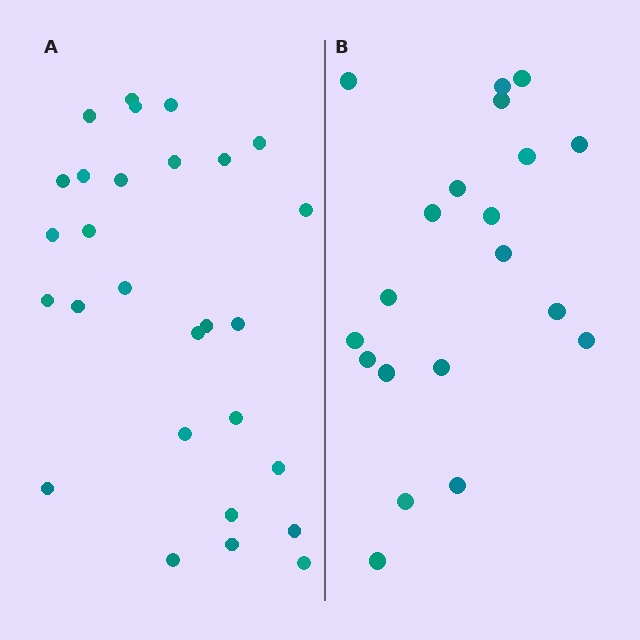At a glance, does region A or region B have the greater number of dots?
Region A (the left region) has more dots.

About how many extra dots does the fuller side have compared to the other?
Region A has roughly 8 or so more dots than region B.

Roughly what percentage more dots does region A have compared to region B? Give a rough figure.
About 40% more.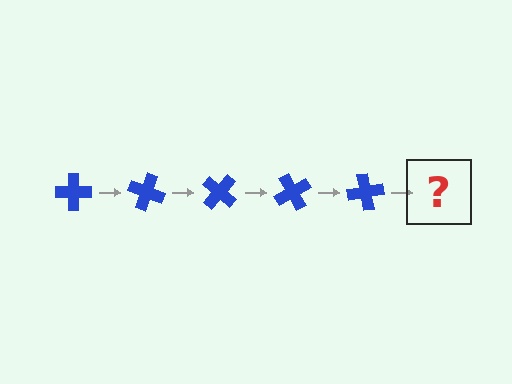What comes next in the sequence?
The next element should be a blue cross rotated 100 degrees.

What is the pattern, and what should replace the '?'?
The pattern is that the cross rotates 20 degrees each step. The '?' should be a blue cross rotated 100 degrees.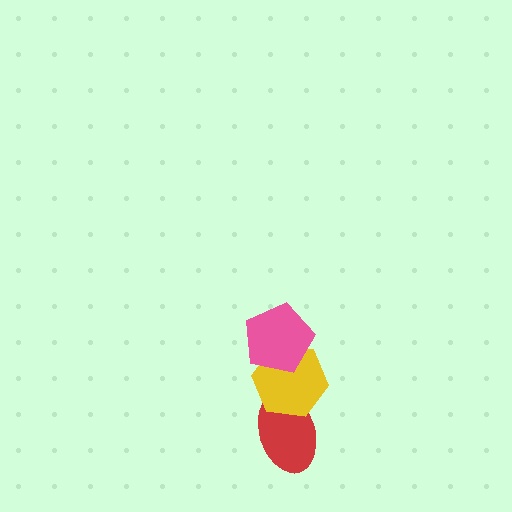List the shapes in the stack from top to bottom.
From top to bottom: the pink pentagon, the yellow hexagon, the red ellipse.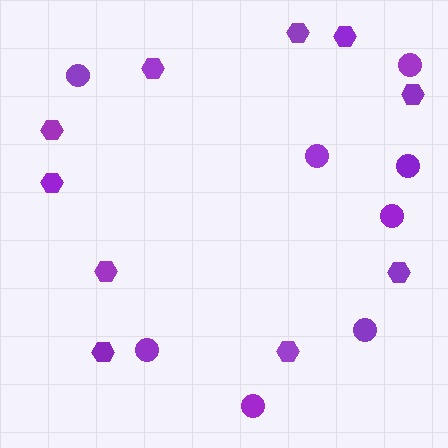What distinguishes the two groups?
There are 2 groups: one group of hexagons (10) and one group of circles (8).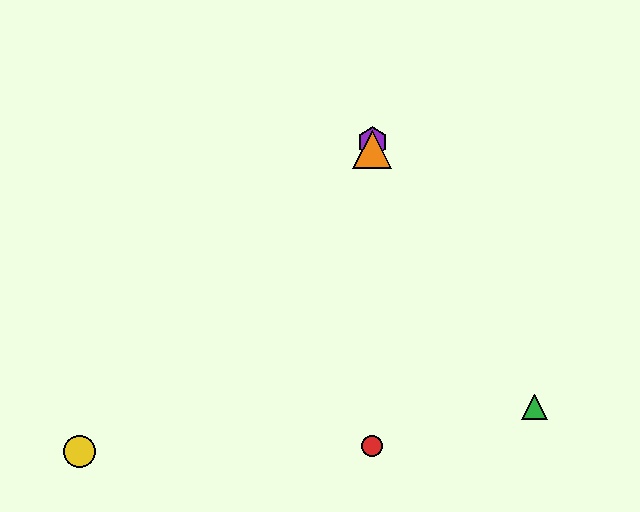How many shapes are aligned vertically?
4 shapes (the red circle, the blue triangle, the purple hexagon, the orange triangle) are aligned vertically.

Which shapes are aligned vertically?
The red circle, the blue triangle, the purple hexagon, the orange triangle are aligned vertically.